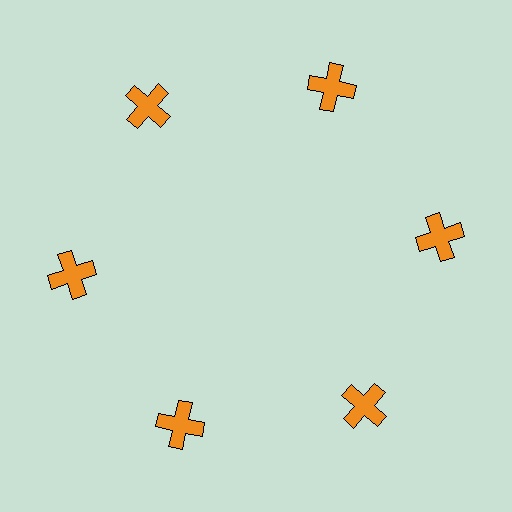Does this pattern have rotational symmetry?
Yes, this pattern has 6-fold rotational symmetry. It looks the same after rotating 60 degrees around the center.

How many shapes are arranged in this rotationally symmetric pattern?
There are 6 shapes, arranged in 6 groups of 1.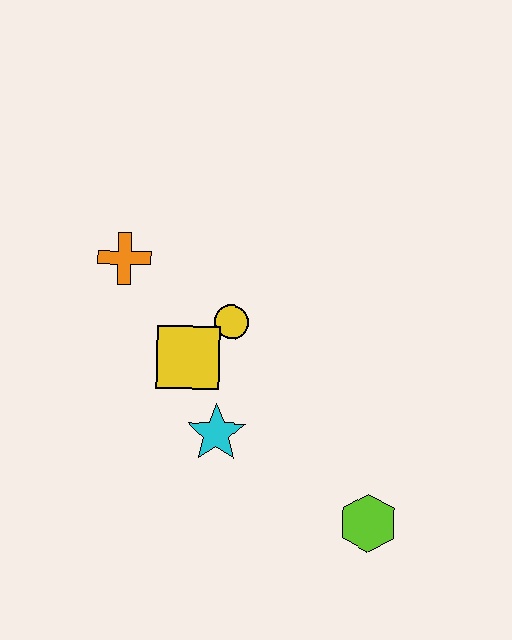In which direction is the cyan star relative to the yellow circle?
The cyan star is below the yellow circle.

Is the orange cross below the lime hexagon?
No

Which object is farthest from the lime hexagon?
The orange cross is farthest from the lime hexagon.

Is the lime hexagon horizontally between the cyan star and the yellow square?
No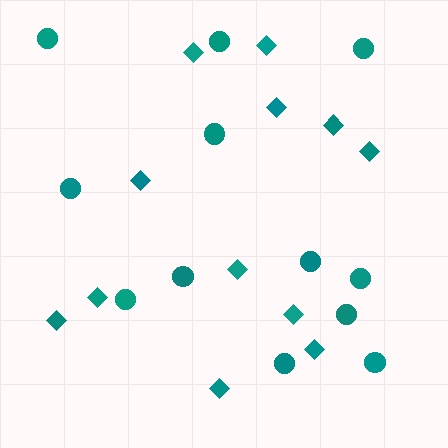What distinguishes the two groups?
There are 2 groups: one group of circles (12) and one group of diamonds (12).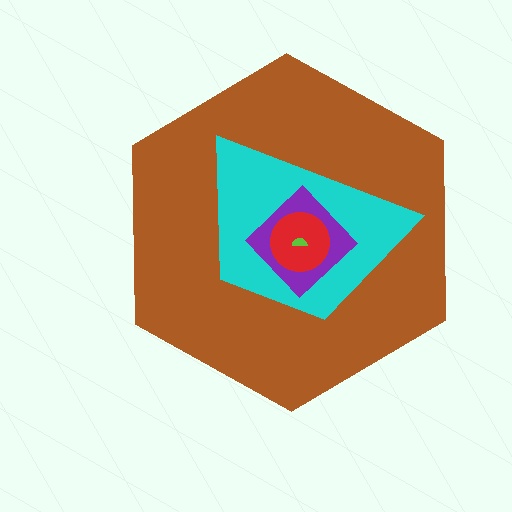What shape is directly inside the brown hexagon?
The cyan trapezoid.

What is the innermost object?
The lime semicircle.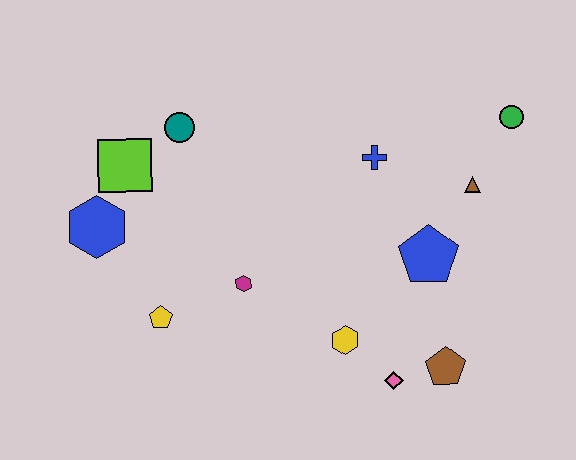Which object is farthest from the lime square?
The green circle is farthest from the lime square.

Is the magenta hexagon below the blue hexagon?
Yes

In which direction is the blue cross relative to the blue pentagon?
The blue cross is above the blue pentagon.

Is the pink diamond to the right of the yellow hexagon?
Yes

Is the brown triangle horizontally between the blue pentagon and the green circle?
Yes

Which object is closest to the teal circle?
The lime square is closest to the teal circle.